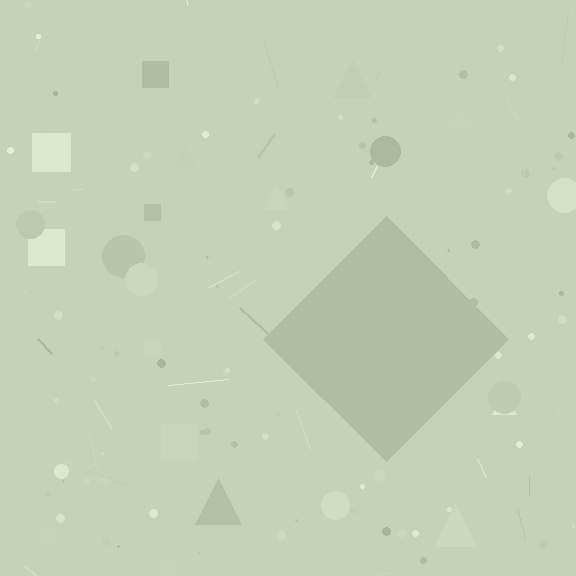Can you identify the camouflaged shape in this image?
The camouflaged shape is a diamond.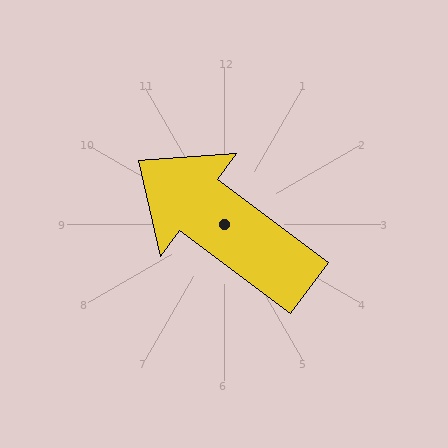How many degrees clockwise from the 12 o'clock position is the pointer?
Approximately 307 degrees.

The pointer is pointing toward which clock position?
Roughly 10 o'clock.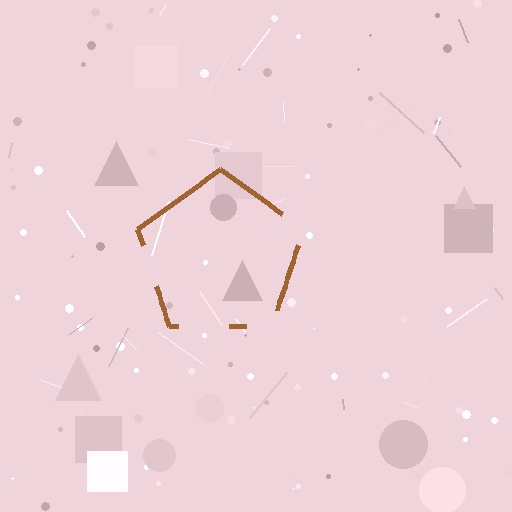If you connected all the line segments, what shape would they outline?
They would outline a pentagon.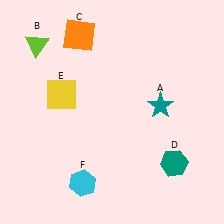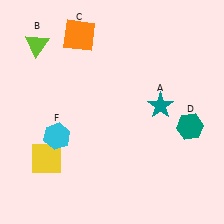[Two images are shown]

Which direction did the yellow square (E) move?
The yellow square (E) moved down.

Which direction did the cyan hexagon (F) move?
The cyan hexagon (F) moved up.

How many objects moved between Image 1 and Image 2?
3 objects moved between the two images.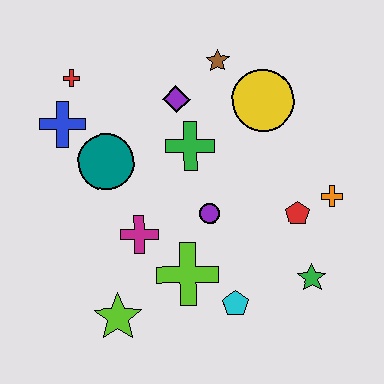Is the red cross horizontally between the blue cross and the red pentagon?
Yes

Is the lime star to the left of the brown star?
Yes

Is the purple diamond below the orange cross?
No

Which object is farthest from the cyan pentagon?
The red cross is farthest from the cyan pentagon.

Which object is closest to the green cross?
The purple diamond is closest to the green cross.